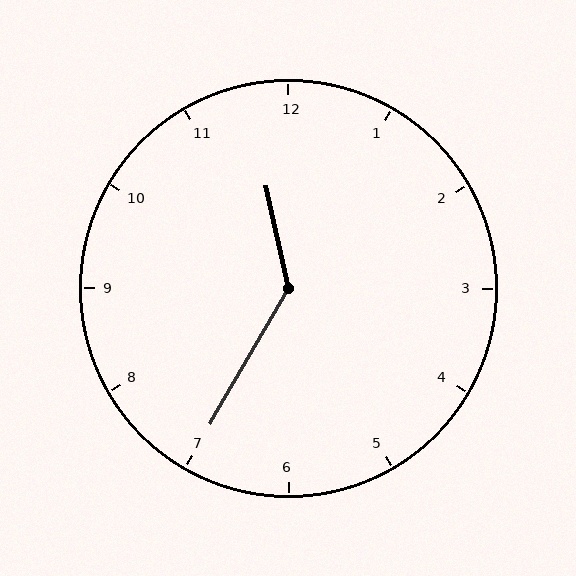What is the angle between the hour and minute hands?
Approximately 138 degrees.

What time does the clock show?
11:35.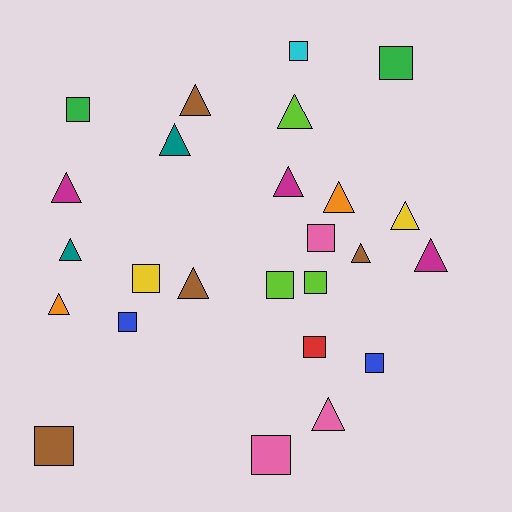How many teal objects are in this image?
There are 2 teal objects.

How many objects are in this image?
There are 25 objects.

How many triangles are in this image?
There are 13 triangles.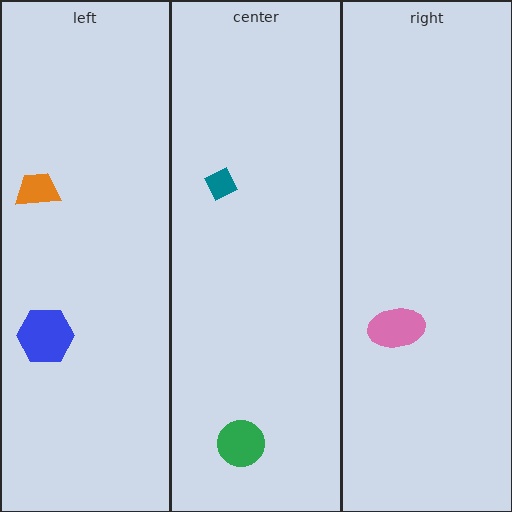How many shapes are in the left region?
2.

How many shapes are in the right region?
1.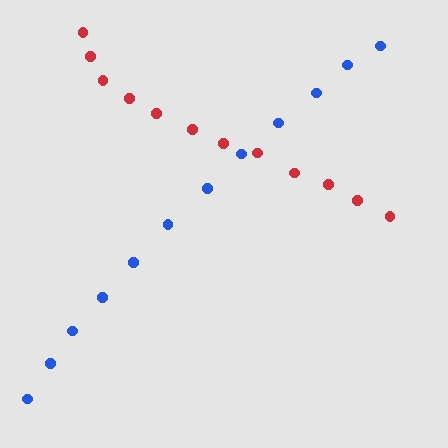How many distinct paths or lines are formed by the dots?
There are 2 distinct paths.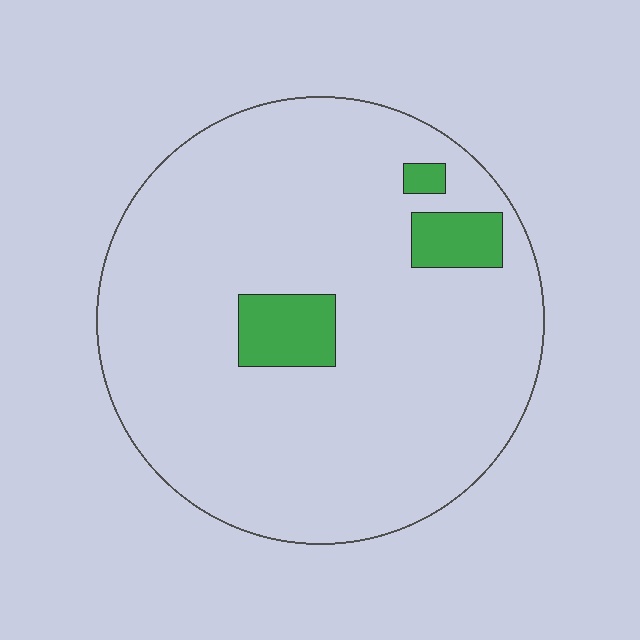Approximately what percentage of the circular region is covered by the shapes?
Approximately 10%.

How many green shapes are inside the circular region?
3.